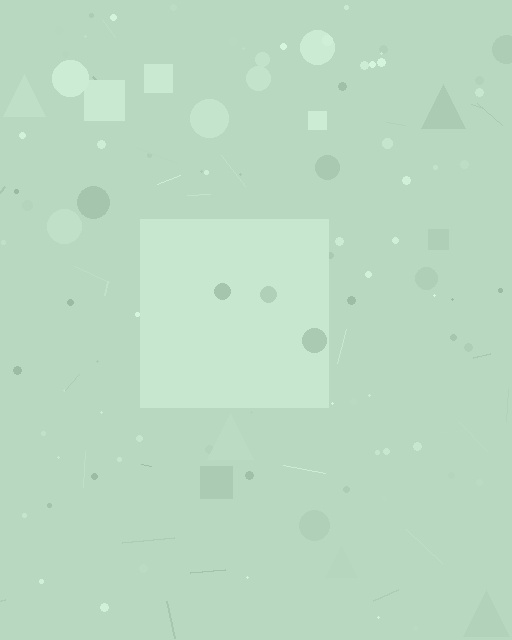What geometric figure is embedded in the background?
A square is embedded in the background.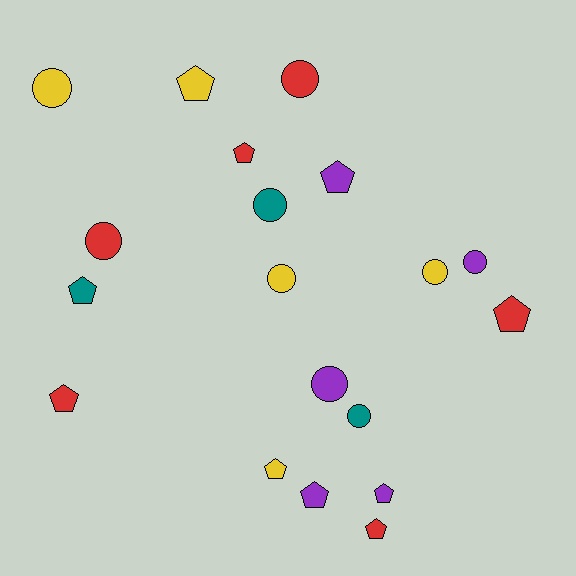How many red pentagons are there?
There are 4 red pentagons.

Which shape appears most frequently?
Pentagon, with 10 objects.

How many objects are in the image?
There are 19 objects.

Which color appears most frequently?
Red, with 6 objects.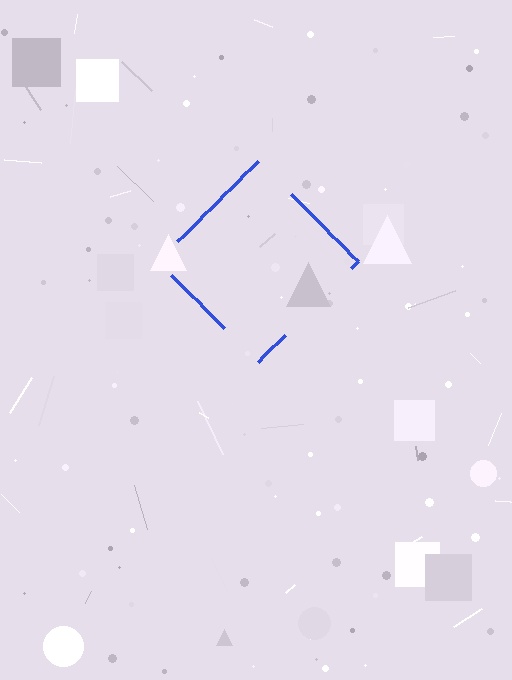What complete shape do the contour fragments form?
The contour fragments form a diamond.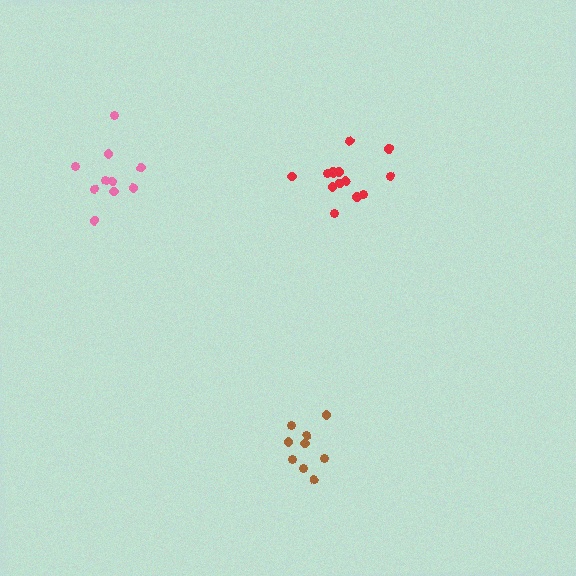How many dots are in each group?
Group 1: 10 dots, Group 2: 9 dots, Group 3: 14 dots (33 total).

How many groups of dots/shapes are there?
There are 3 groups.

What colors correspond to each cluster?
The clusters are colored: pink, brown, red.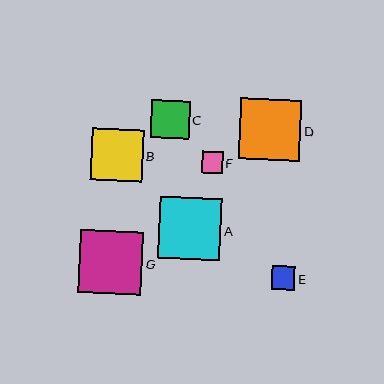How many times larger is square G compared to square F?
Square G is approximately 3.0 times the size of square F.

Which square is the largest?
Square G is the largest with a size of approximately 63 pixels.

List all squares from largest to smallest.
From largest to smallest: G, A, D, B, C, E, F.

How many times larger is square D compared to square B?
Square D is approximately 1.2 times the size of square B.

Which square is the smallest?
Square F is the smallest with a size of approximately 21 pixels.